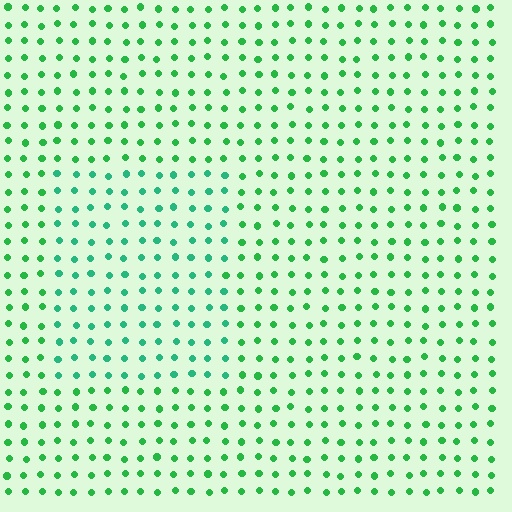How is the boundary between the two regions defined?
The boundary is defined purely by a slight shift in hue (about 25 degrees). Spacing, size, and orientation are identical on both sides.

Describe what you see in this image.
The image is filled with small green elements in a uniform arrangement. A rectangle-shaped region is visible where the elements are tinted to a slightly different hue, forming a subtle color boundary.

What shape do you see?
I see a rectangle.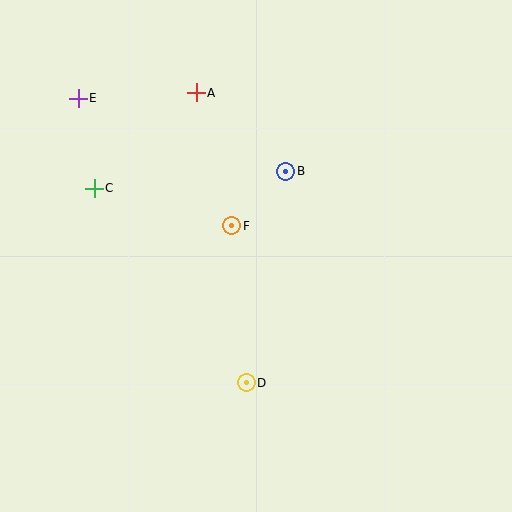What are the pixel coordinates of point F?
Point F is at (232, 226).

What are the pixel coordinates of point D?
Point D is at (246, 383).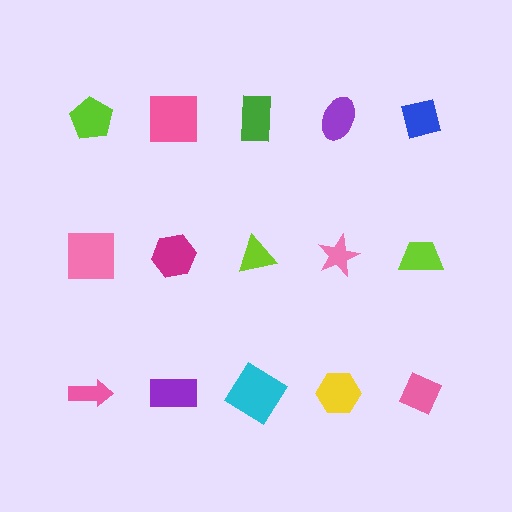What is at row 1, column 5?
A blue square.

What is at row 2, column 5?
A lime trapezoid.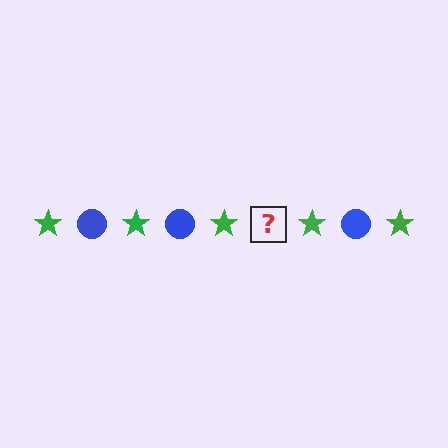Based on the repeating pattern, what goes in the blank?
The blank should be a blue circle.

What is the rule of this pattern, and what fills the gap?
The rule is that the pattern alternates between green star and blue circle. The gap should be filled with a blue circle.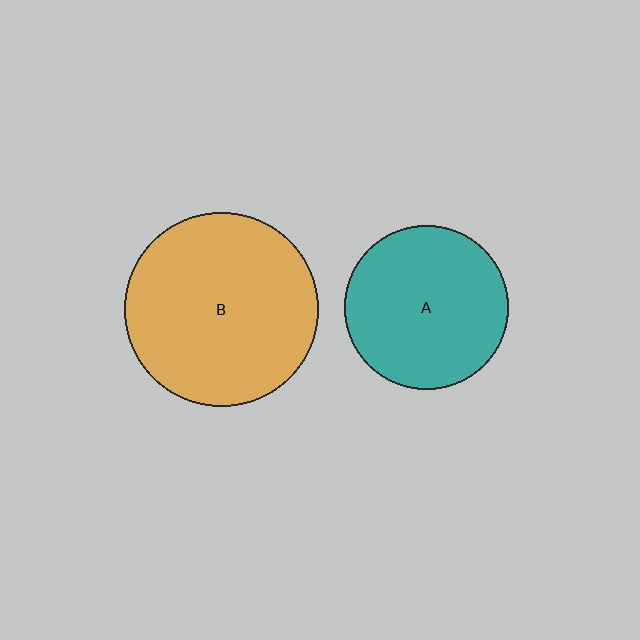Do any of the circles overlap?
No, none of the circles overlap.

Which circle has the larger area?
Circle B (orange).